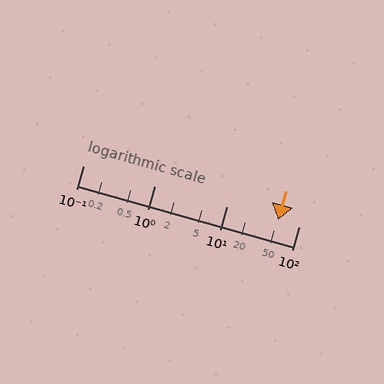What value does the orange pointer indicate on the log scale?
The pointer indicates approximately 52.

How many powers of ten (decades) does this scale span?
The scale spans 3 decades, from 0.1 to 100.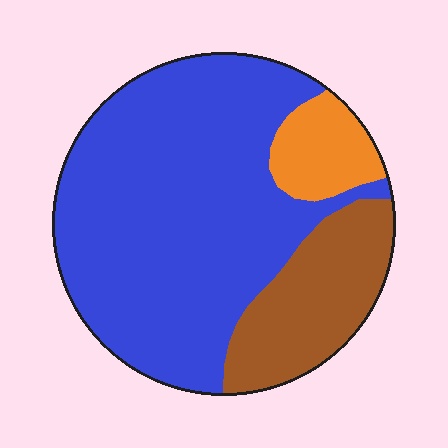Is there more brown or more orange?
Brown.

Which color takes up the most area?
Blue, at roughly 70%.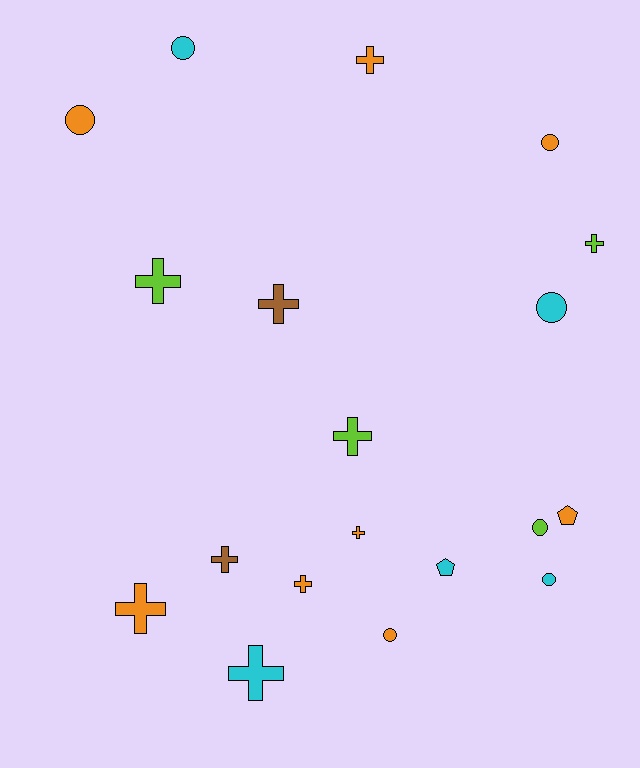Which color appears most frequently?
Orange, with 8 objects.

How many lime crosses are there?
There are 3 lime crosses.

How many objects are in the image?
There are 19 objects.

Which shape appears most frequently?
Cross, with 10 objects.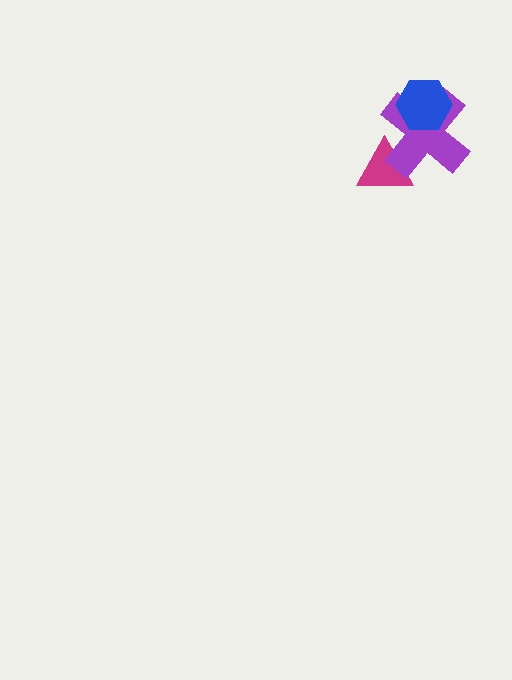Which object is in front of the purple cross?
The blue hexagon is in front of the purple cross.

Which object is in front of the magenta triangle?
The purple cross is in front of the magenta triangle.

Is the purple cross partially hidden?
Yes, it is partially covered by another shape.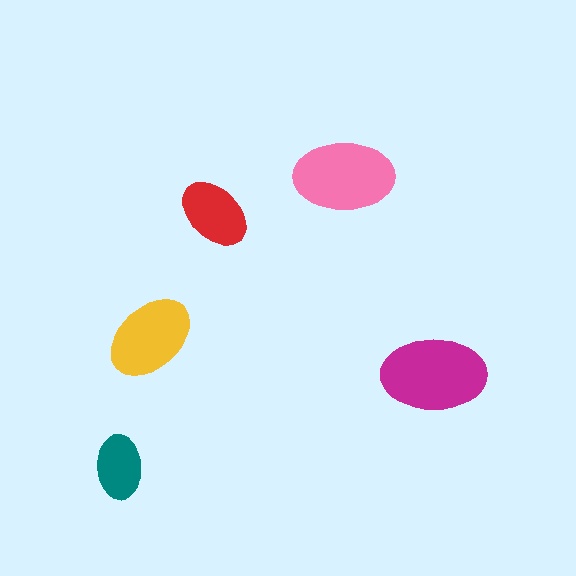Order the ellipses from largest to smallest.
the magenta one, the pink one, the yellow one, the red one, the teal one.